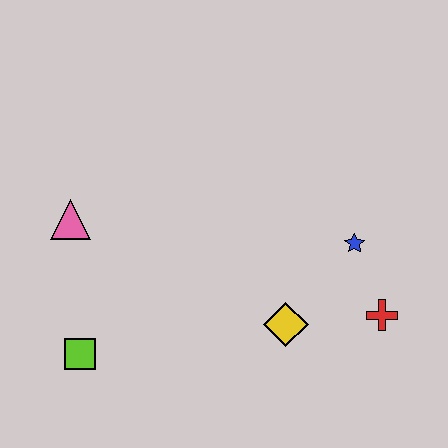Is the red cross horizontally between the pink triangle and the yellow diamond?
No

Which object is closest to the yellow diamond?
The red cross is closest to the yellow diamond.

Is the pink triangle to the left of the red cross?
Yes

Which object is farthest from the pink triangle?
The red cross is farthest from the pink triangle.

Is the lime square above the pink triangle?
No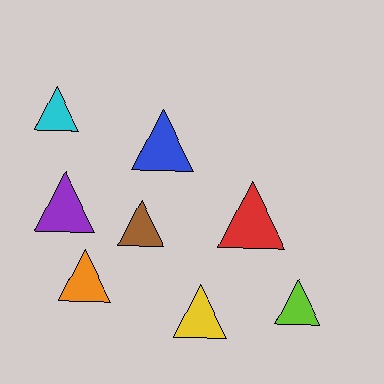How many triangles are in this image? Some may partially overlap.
There are 8 triangles.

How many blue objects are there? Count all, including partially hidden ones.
There is 1 blue object.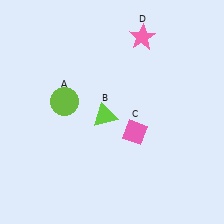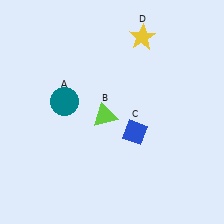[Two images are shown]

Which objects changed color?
A changed from lime to teal. C changed from pink to blue. D changed from pink to yellow.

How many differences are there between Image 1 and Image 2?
There are 3 differences between the two images.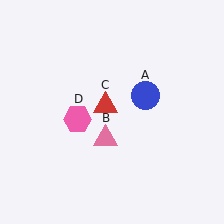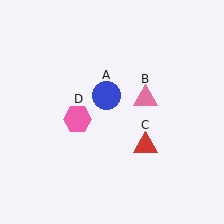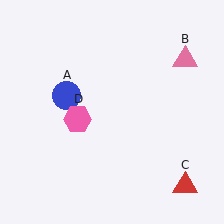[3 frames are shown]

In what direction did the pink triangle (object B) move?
The pink triangle (object B) moved up and to the right.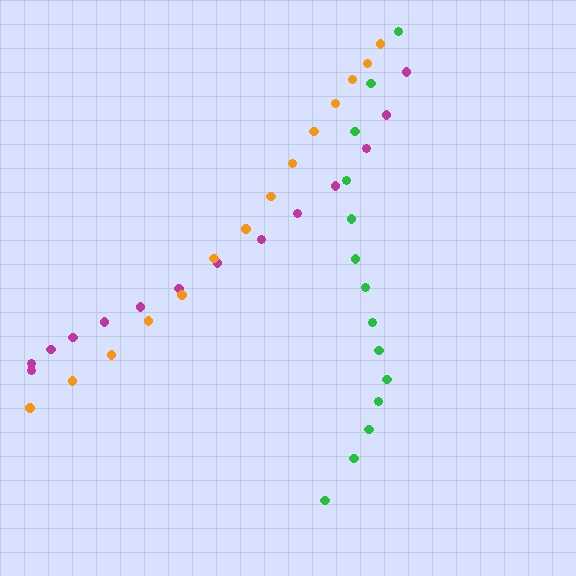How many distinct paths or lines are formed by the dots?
There are 3 distinct paths.